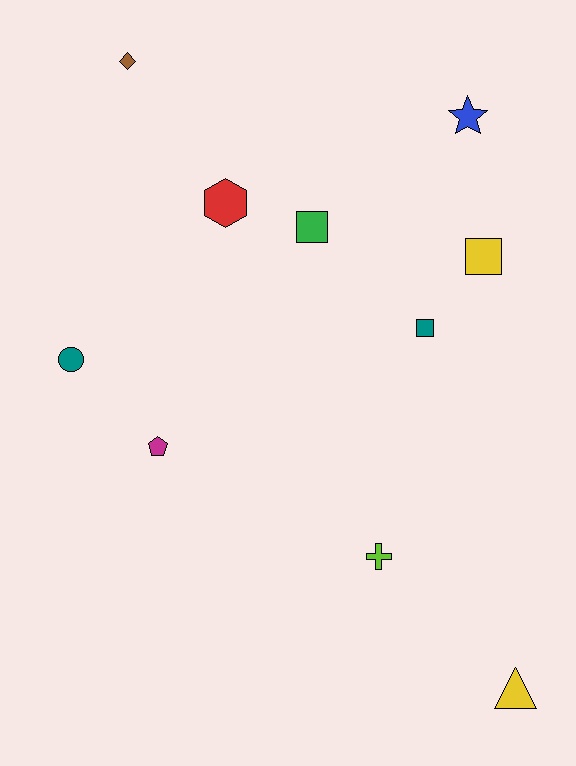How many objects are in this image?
There are 10 objects.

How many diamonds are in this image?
There is 1 diamond.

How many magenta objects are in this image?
There is 1 magenta object.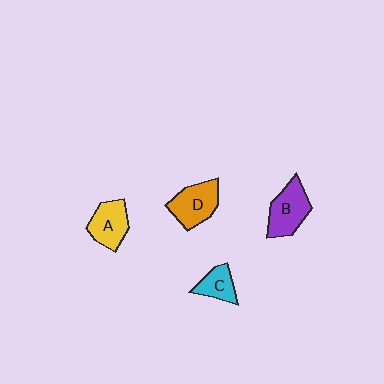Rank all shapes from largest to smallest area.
From largest to smallest: B (purple), D (orange), A (yellow), C (cyan).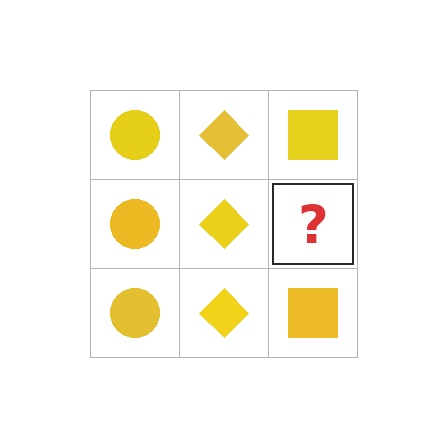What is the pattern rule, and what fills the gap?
The rule is that each column has a consistent shape. The gap should be filled with a yellow square.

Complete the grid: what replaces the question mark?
The question mark should be replaced with a yellow square.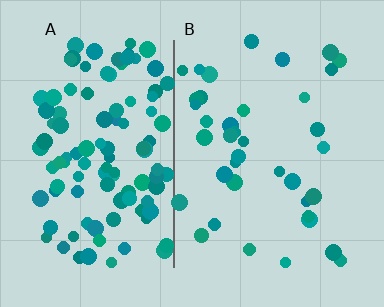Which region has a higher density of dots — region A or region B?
A (the left).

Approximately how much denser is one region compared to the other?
Approximately 2.8× — region A over region B.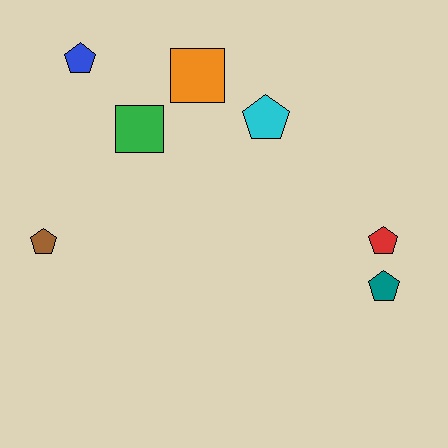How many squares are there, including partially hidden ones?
There are 2 squares.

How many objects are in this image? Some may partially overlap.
There are 7 objects.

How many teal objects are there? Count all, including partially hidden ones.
There is 1 teal object.